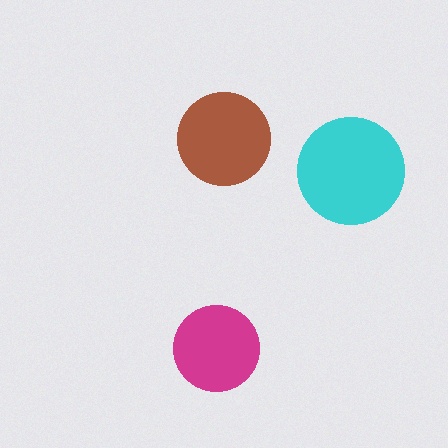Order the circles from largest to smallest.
the cyan one, the brown one, the magenta one.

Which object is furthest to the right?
The cyan circle is rightmost.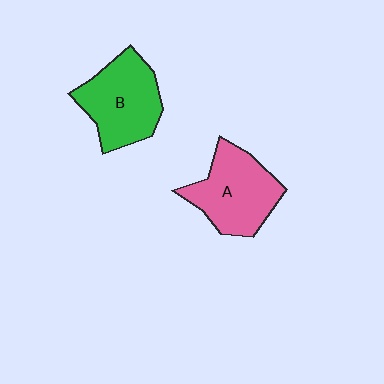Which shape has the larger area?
Shape B (green).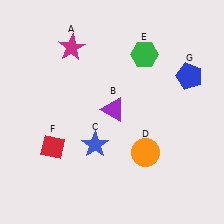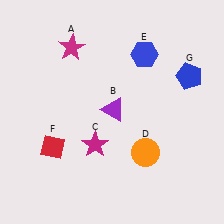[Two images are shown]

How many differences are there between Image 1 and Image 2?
There are 2 differences between the two images.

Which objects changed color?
C changed from blue to magenta. E changed from green to blue.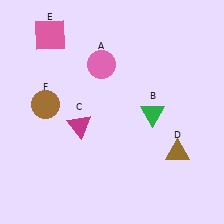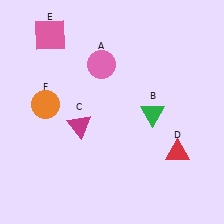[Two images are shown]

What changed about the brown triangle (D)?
In Image 1, D is brown. In Image 2, it changed to red.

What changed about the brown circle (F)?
In Image 1, F is brown. In Image 2, it changed to orange.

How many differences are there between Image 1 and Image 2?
There are 2 differences between the two images.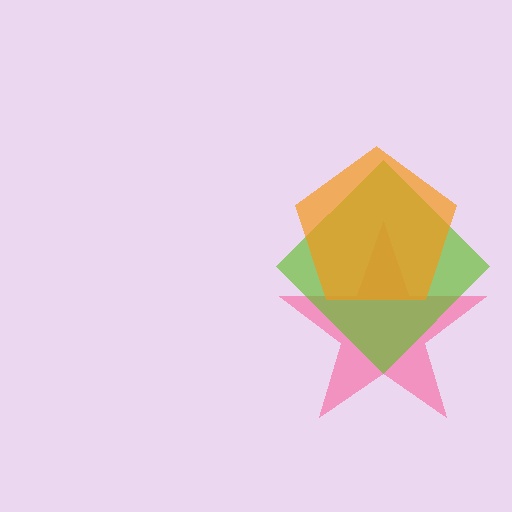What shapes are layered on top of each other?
The layered shapes are: a pink star, a lime diamond, an orange pentagon.